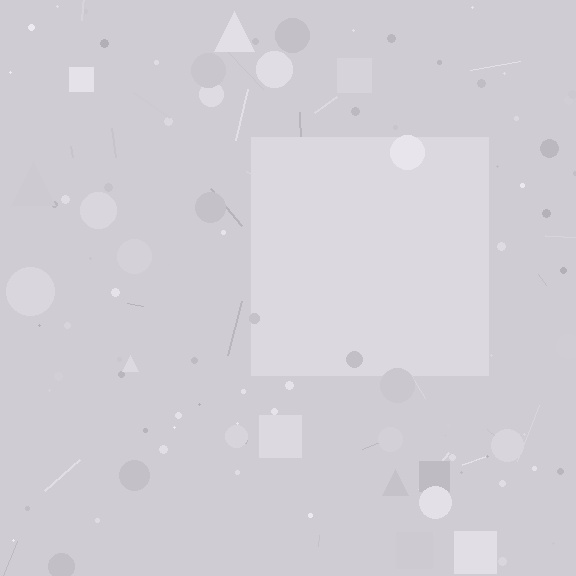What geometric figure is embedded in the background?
A square is embedded in the background.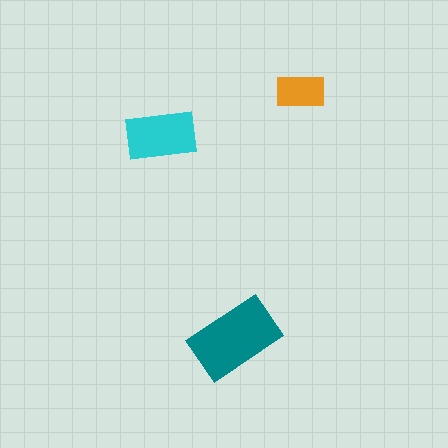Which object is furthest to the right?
The orange rectangle is rightmost.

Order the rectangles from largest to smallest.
the teal one, the cyan one, the orange one.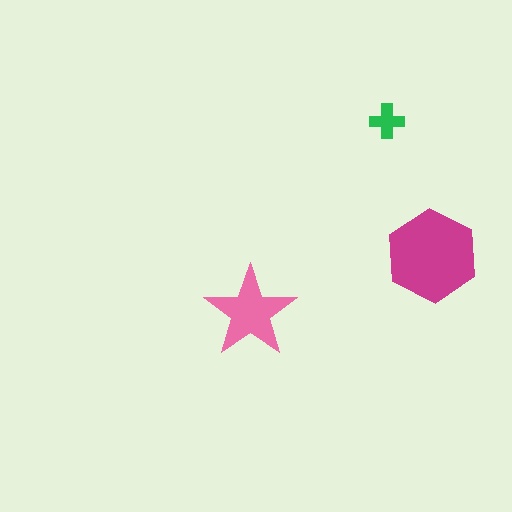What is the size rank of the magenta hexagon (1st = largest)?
1st.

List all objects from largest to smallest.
The magenta hexagon, the pink star, the green cross.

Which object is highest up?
The green cross is topmost.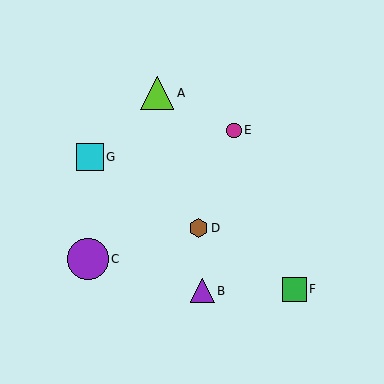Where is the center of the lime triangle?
The center of the lime triangle is at (157, 93).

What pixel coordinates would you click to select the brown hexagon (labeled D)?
Click at (198, 228) to select the brown hexagon D.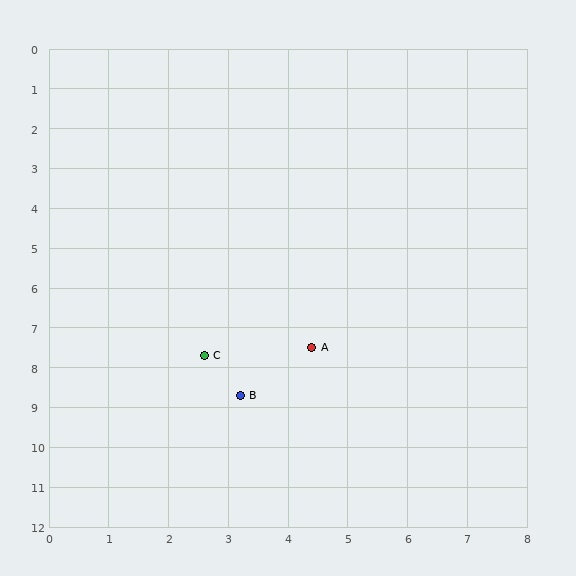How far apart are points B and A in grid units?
Points B and A are about 1.7 grid units apart.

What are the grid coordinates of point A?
Point A is at approximately (4.4, 7.5).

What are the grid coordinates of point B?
Point B is at approximately (3.2, 8.7).